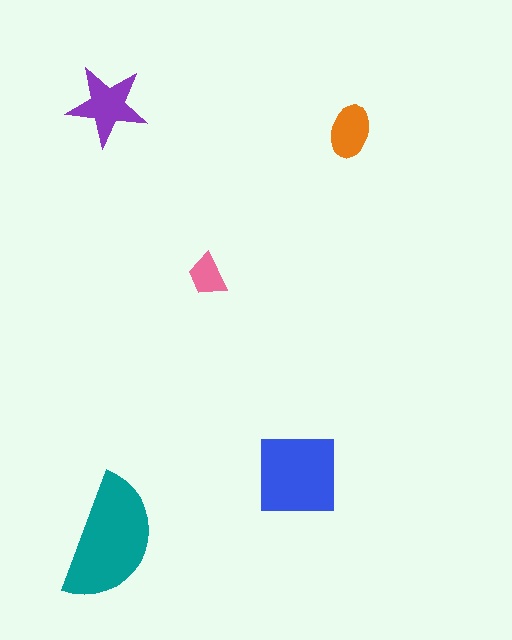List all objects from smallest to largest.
The pink trapezoid, the orange ellipse, the purple star, the blue square, the teal semicircle.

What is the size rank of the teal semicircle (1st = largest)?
1st.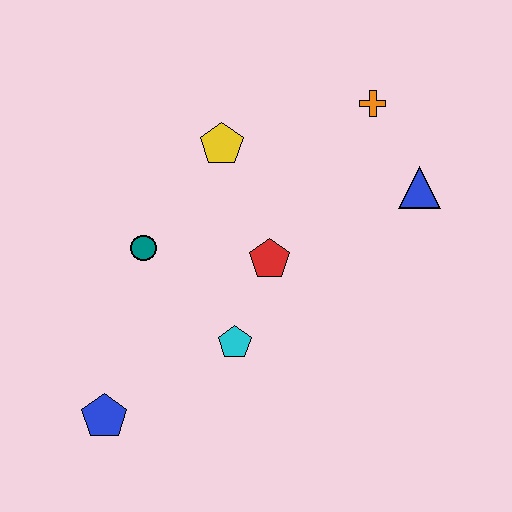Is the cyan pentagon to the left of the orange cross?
Yes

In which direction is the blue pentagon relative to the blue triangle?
The blue pentagon is to the left of the blue triangle.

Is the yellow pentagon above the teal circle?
Yes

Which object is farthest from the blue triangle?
The blue pentagon is farthest from the blue triangle.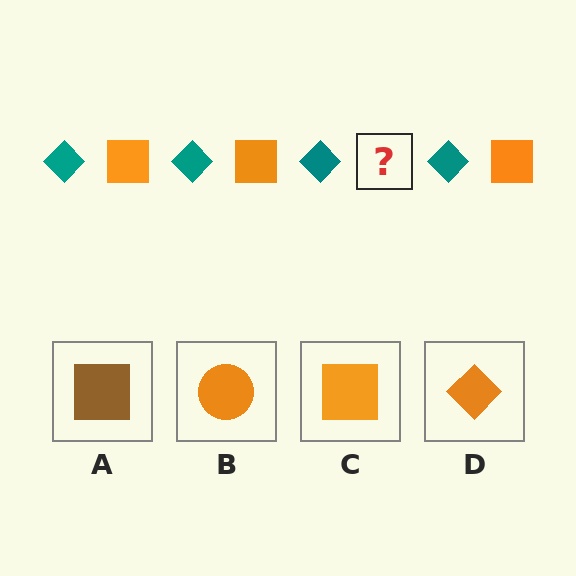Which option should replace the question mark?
Option C.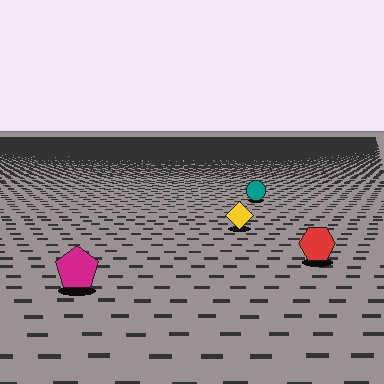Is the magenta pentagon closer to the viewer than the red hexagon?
Yes. The magenta pentagon is closer — you can tell from the texture gradient: the ground texture is coarser near it.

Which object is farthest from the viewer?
The teal circle is farthest from the viewer. It appears smaller and the ground texture around it is denser.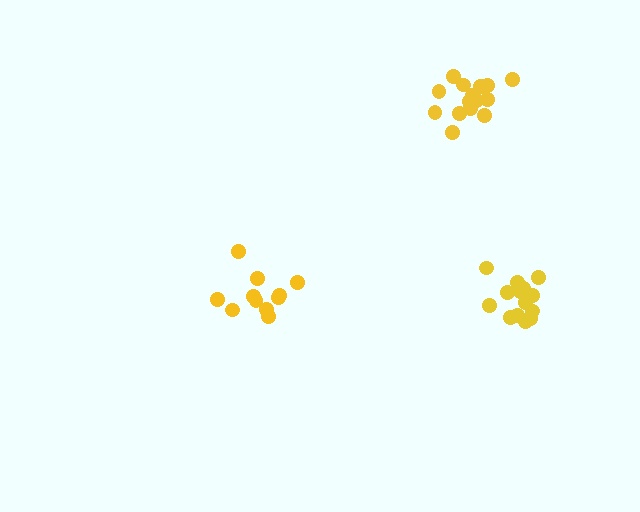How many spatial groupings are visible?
There are 3 spatial groupings.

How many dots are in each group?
Group 1: 11 dots, Group 2: 14 dots, Group 3: 15 dots (40 total).